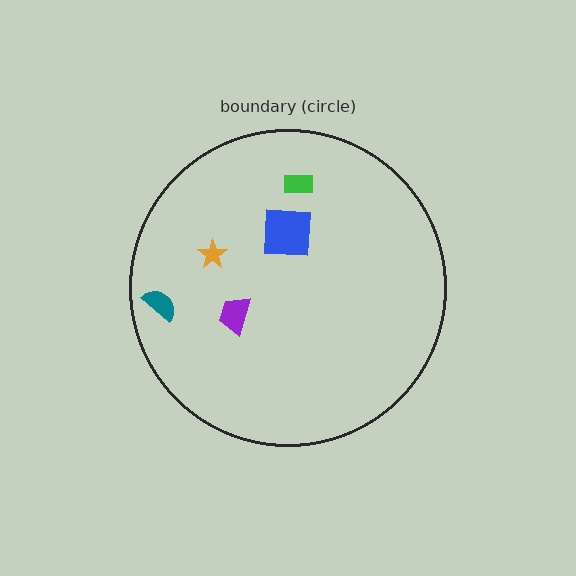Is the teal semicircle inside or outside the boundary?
Inside.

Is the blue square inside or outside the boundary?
Inside.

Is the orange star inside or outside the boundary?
Inside.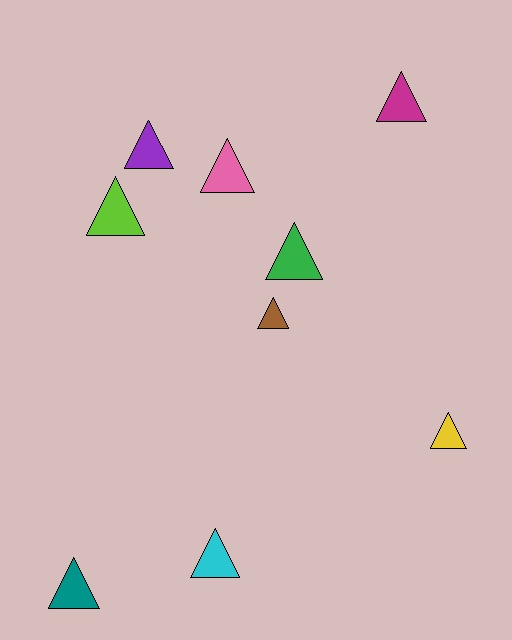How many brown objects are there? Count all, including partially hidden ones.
There is 1 brown object.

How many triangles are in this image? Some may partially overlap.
There are 9 triangles.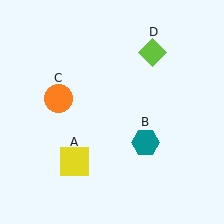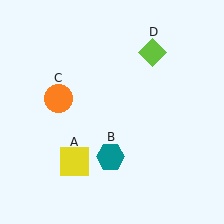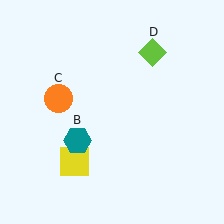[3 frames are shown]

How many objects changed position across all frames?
1 object changed position: teal hexagon (object B).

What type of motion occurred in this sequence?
The teal hexagon (object B) rotated clockwise around the center of the scene.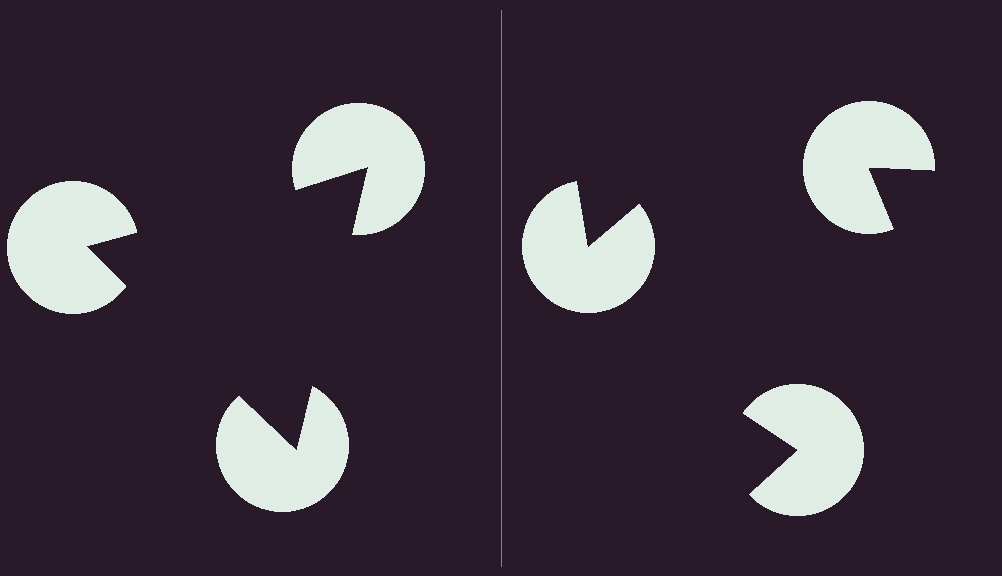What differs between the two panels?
The pac-man discs are positioned identically on both sides; only the wedge orientations differ. On the left they align to a triangle; on the right they are misaligned.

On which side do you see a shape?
An illusory triangle appears on the left side. On the right side the wedge cuts are rotated, so no coherent shape forms.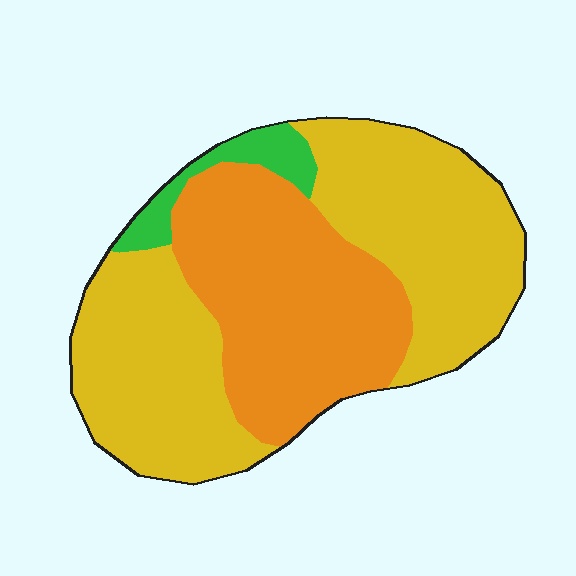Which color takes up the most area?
Yellow, at roughly 55%.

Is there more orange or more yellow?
Yellow.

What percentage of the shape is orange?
Orange covers 37% of the shape.